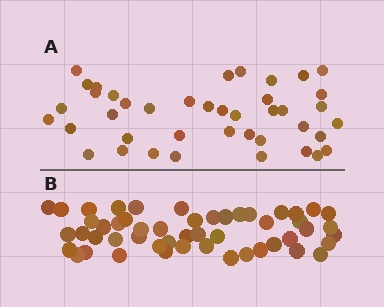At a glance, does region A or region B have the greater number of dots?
Region B (the bottom region) has more dots.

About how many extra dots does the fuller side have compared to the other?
Region B has roughly 10 or so more dots than region A.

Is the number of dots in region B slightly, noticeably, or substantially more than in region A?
Region B has only slightly more — the two regions are fairly close. The ratio is roughly 1.2 to 1.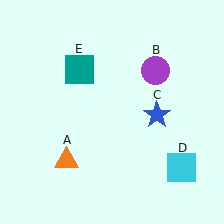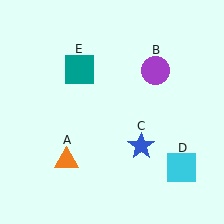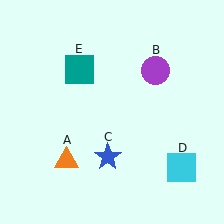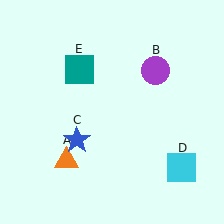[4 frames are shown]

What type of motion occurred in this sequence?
The blue star (object C) rotated clockwise around the center of the scene.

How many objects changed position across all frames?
1 object changed position: blue star (object C).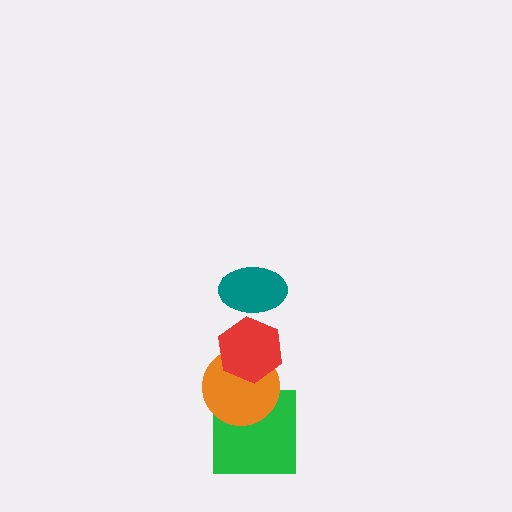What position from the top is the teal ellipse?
The teal ellipse is 1st from the top.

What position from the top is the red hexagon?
The red hexagon is 2nd from the top.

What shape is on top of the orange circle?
The red hexagon is on top of the orange circle.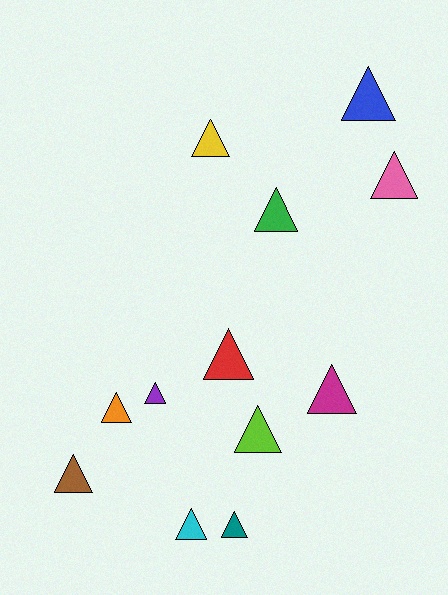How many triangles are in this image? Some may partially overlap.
There are 12 triangles.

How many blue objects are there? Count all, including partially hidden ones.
There is 1 blue object.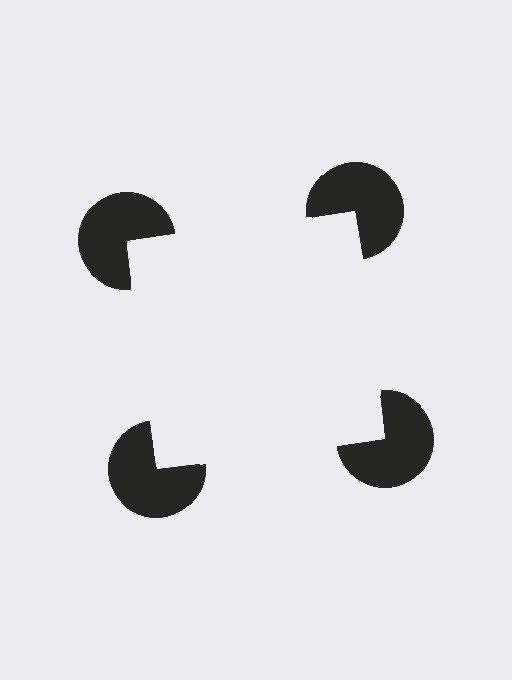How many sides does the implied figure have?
4 sides.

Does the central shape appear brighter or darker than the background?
It typically appears slightly brighter than the background, even though no actual brightness change is drawn.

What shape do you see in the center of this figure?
An illusory square — its edges are inferred from the aligned wedge cuts in the pac-man discs, not physically drawn.